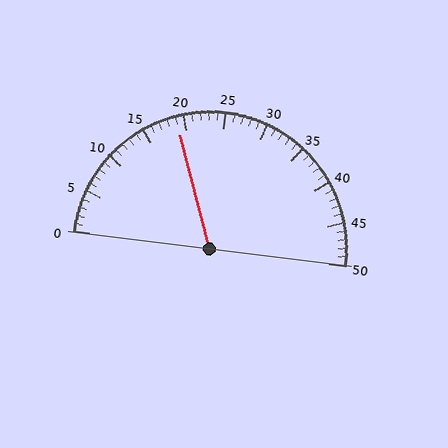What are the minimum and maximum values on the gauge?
The gauge ranges from 0 to 50.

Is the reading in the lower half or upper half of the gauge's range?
The reading is in the lower half of the range (0 to 50).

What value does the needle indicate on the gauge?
The needle indicates approximately 19.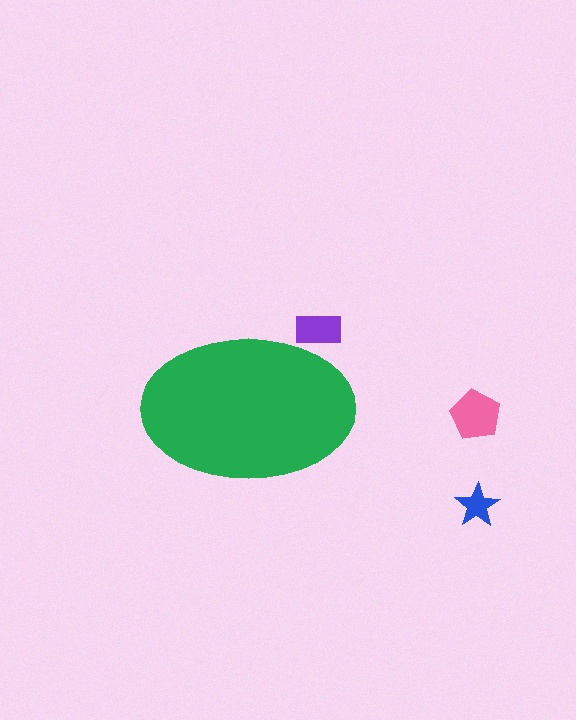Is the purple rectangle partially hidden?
Yes, the purple rectangle is partially hidden behind the green ellipse.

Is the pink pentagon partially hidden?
No, the pink pentagon is fully visible.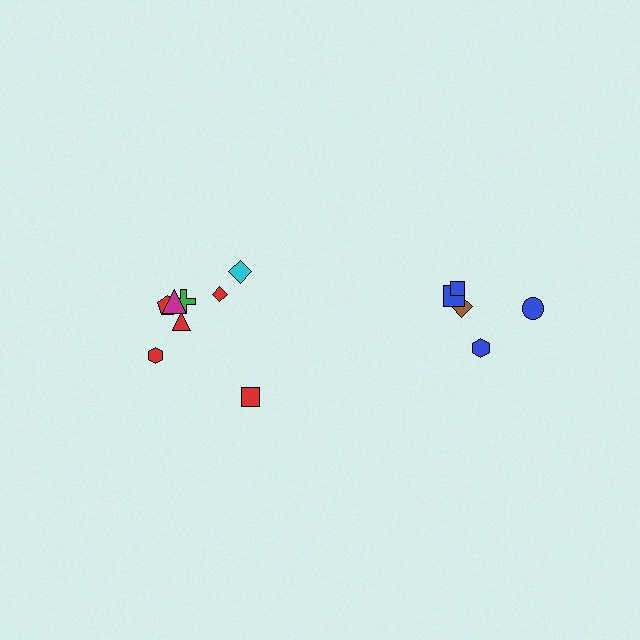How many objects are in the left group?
There are 8 objects.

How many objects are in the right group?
There are 5 objects.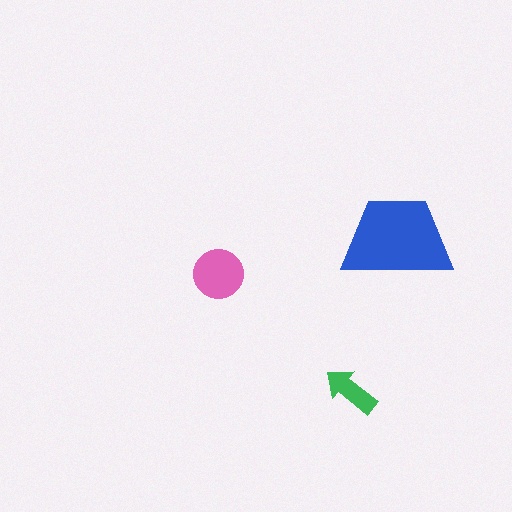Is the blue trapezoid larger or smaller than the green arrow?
Larger.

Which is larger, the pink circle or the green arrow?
The pink circle.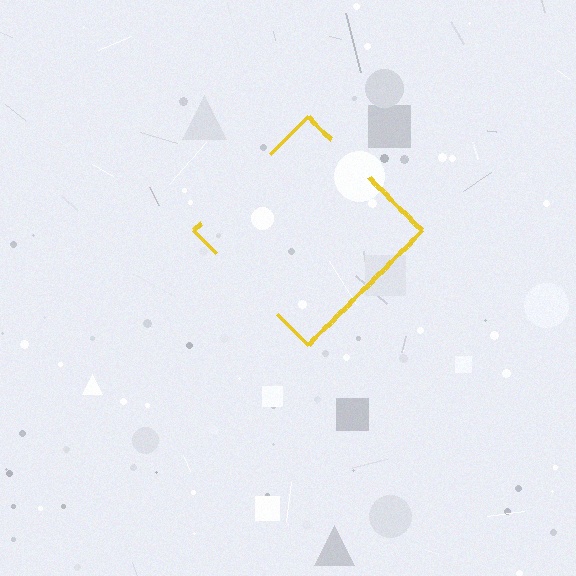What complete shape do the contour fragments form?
The contour fragments form a diamond.